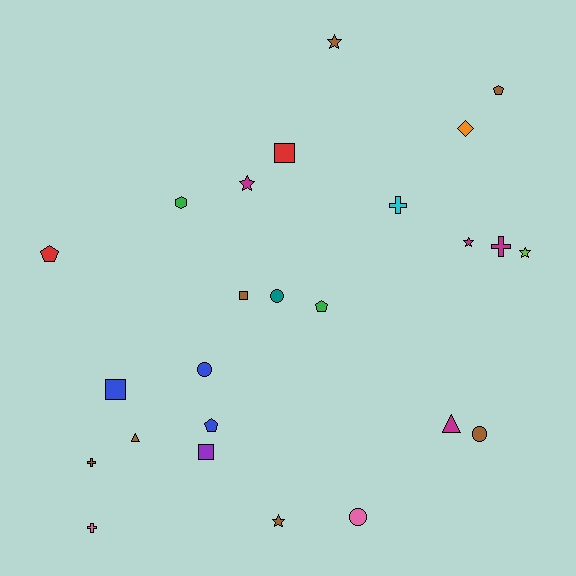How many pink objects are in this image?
There are 2 pink objects.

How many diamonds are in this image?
There is 1 diamond.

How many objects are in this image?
There are 25 objects.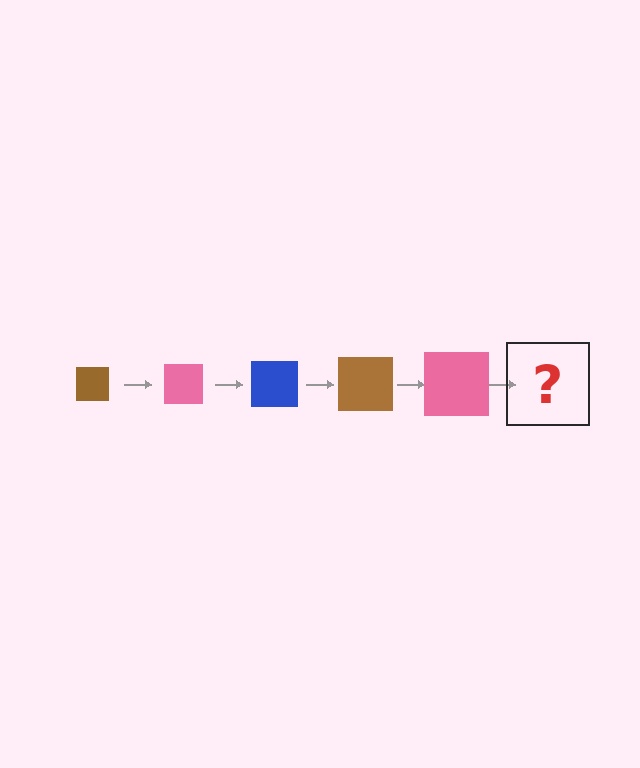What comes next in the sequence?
The next element should be a blue square, larger than the previous one.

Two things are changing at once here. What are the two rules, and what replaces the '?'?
The two rules are that the square grows larger each step and the color cycles through brown, pink, and blue. The '?' should be a blue square, larger than the previous one.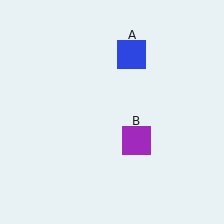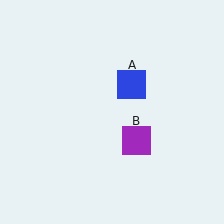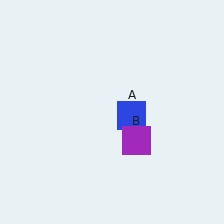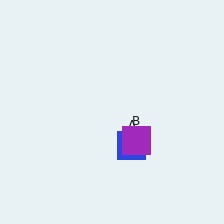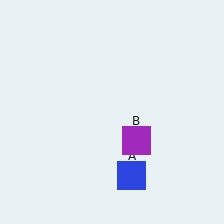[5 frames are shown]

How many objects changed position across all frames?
1 object changed position: blue square (object A).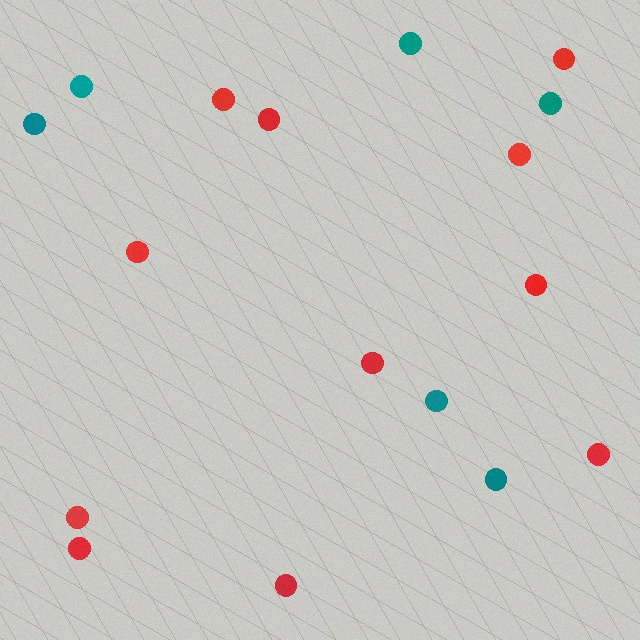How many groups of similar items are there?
There are 2 groups: one group of teal circles (6) and one group of red circles (11).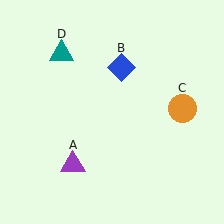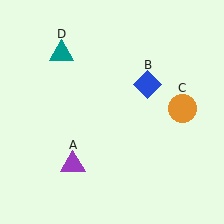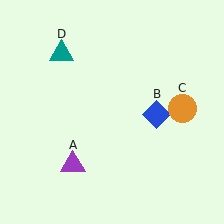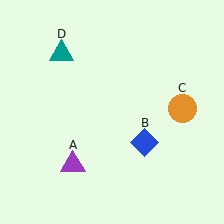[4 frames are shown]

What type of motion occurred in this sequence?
The blue diamond (object B) rotated clockwise around the center of the scene.